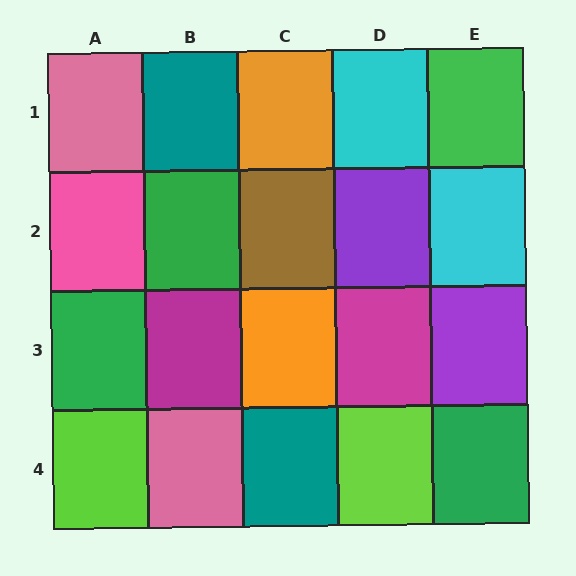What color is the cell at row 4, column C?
Teal.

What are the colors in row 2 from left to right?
Pink, green, brown, purple, cyan.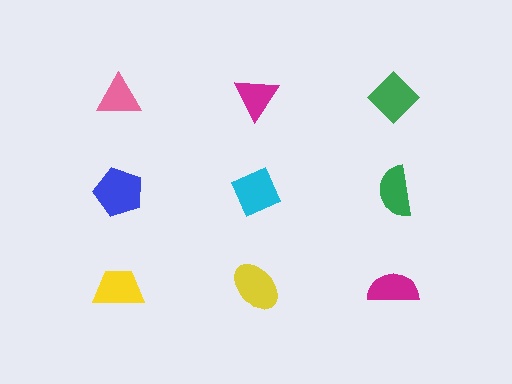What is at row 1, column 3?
A green diamond.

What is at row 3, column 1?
A yellow trapezoid.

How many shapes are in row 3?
3 shapes.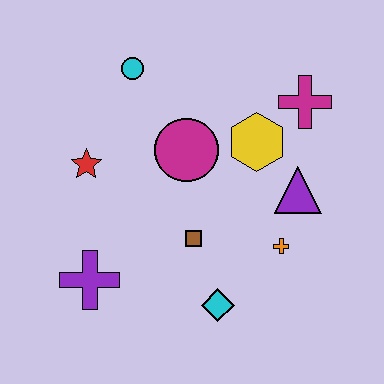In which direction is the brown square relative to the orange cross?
The brown square is to the left of the orange cross.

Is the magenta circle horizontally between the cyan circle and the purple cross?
No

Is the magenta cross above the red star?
Yes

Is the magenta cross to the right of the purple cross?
Yes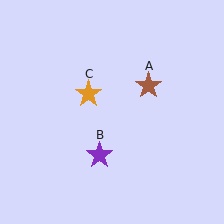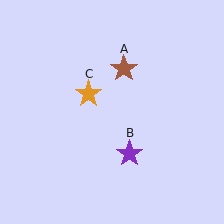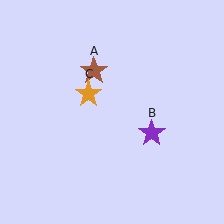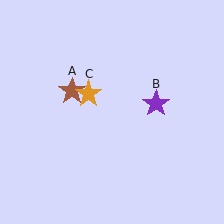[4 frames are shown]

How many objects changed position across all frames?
2 objects changed position: brown star (object A), purple star (object B).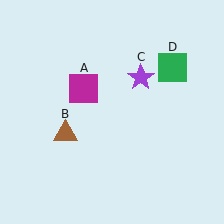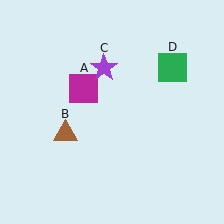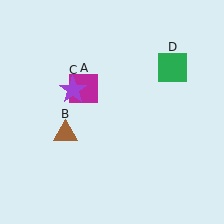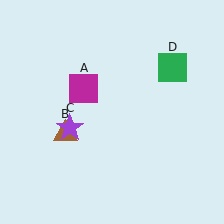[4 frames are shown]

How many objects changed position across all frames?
1 object changed position: purple star (object C).